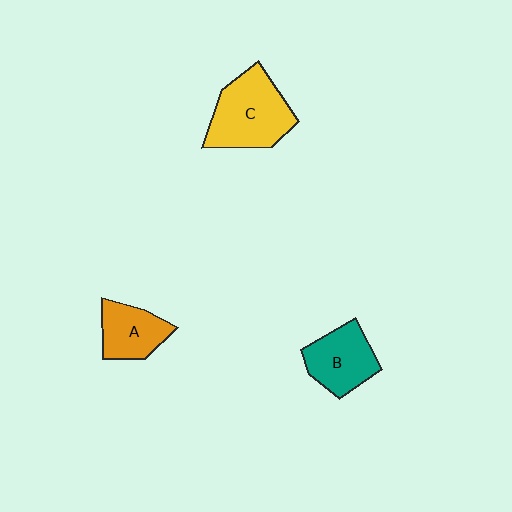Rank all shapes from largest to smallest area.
From largest to smallest: C (yellow), B (teal), A (orange).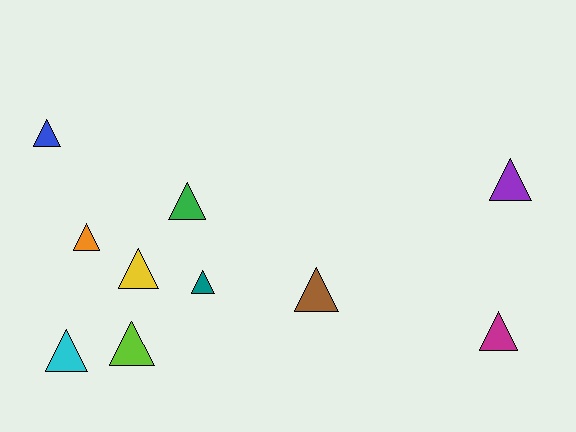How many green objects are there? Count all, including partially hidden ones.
There is 1 green object.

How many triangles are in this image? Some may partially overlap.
There are 10 triangles.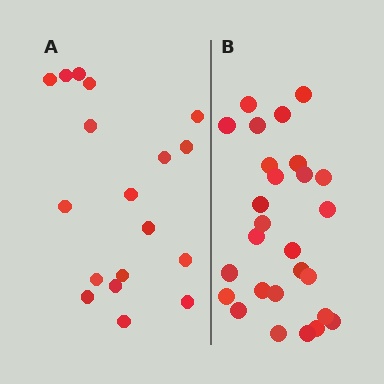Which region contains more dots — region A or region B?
Region B (the right region) has more dots.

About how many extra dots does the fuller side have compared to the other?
Region B has roughly 8 or so more dots than region A.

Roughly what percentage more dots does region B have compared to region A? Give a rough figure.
About 50% more.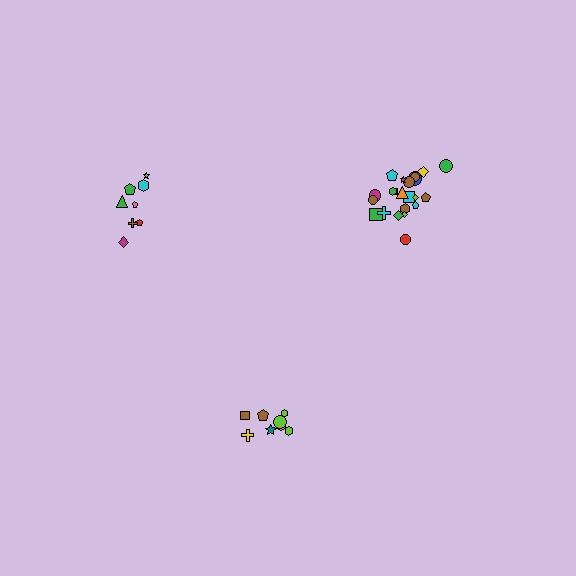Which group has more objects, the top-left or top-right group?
The top-right group.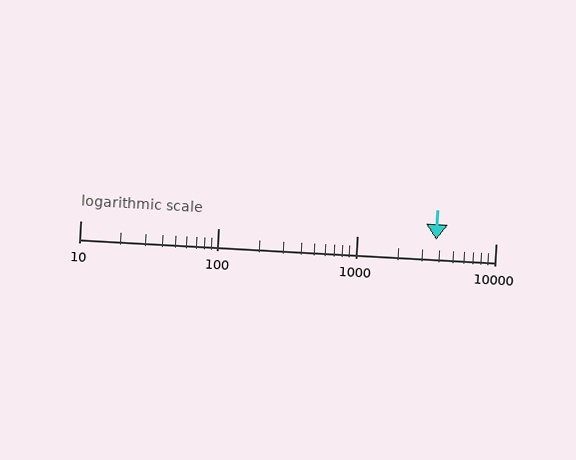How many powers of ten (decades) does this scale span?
The scale spans 3 decades, from 10 to 10000.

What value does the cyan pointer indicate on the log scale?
The pointer indicates approximately 3700.